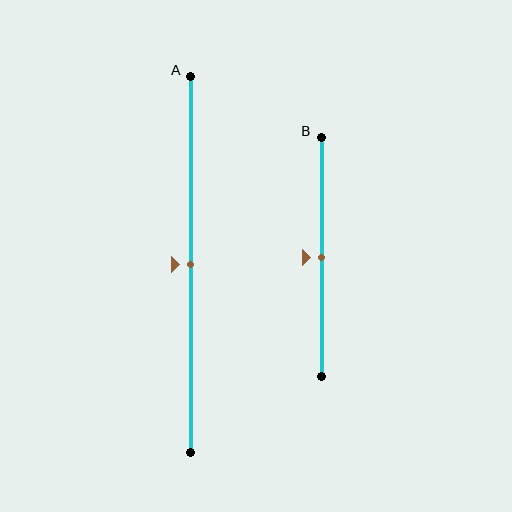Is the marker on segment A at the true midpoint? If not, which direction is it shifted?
Yes, the marker on segment A is at the true midpoint.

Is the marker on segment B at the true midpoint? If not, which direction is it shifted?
Yes, the marker on segment B is at the true midpoint.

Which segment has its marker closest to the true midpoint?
Segment A has its marker closest to the true midpoint.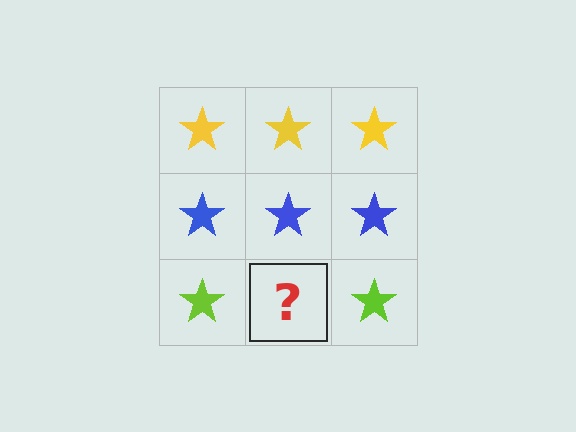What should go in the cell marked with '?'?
The missing cell should contain a lime star.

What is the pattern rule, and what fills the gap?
The rule is that each row has a consistent color. The gap should be filled with a lime star.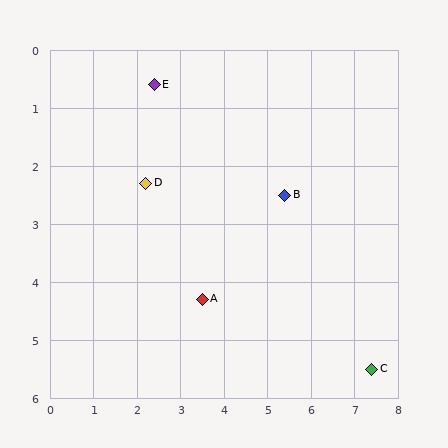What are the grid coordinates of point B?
Point B is at approximately (5.4, 2.5).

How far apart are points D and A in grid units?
Points D and A are about 2.4 grid units apart.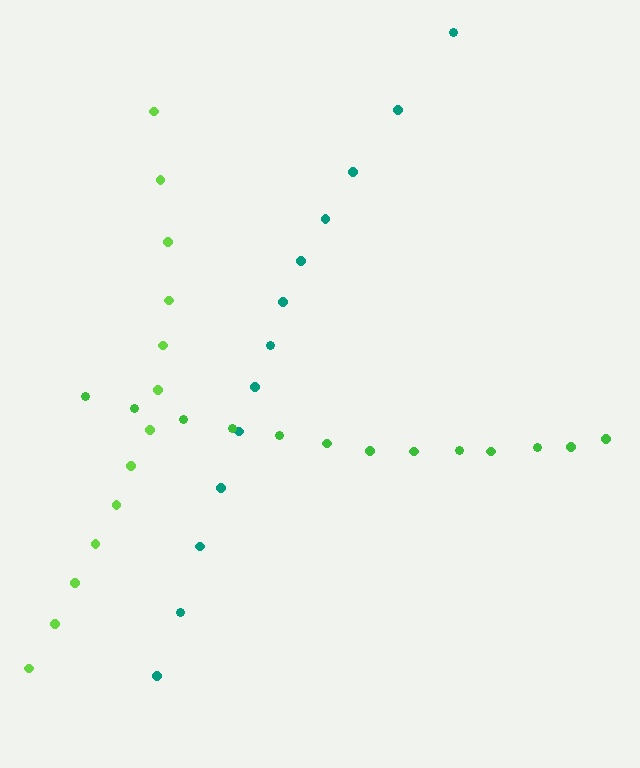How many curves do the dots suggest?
There are 3 distinct paths.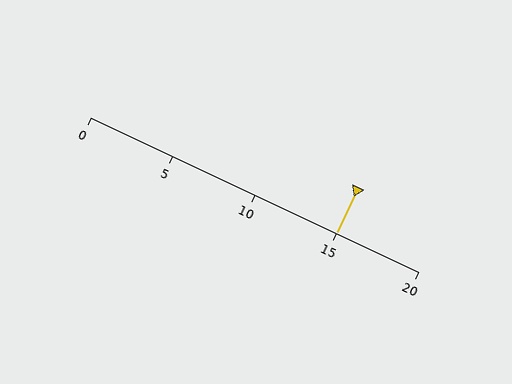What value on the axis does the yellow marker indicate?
The marker indicates approximately 15.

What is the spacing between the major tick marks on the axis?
The major ticks are spaced 5 apart.